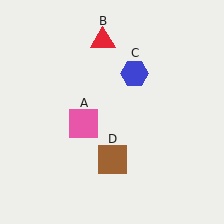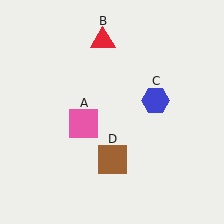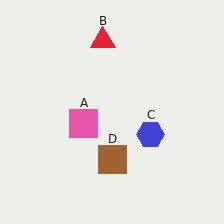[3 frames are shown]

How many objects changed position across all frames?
1 object changed position: blue hexagon (object C).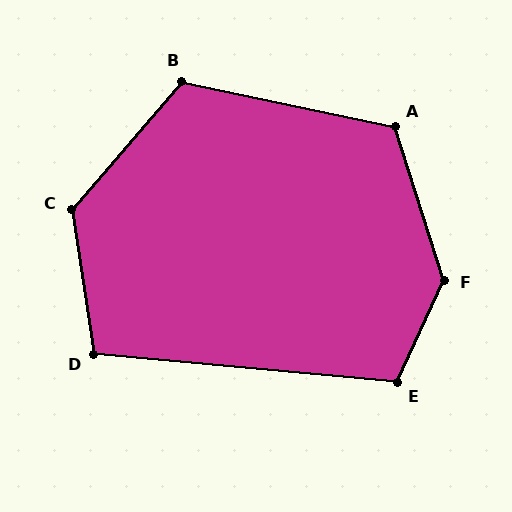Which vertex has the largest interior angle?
F, at approximately 138 degrees.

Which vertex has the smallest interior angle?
D, at approximately 104 degrees.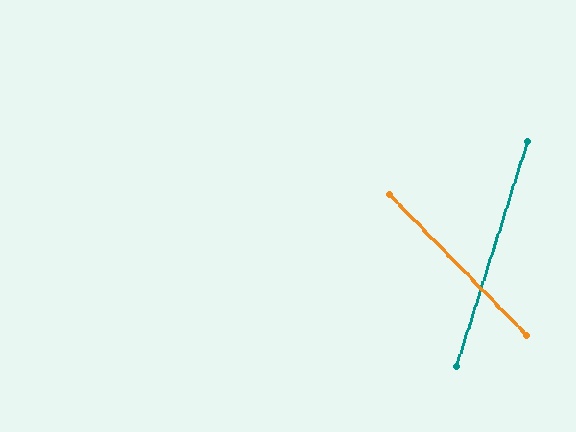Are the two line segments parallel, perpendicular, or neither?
Neither parallel nor perpendicular — they differ by about 62°.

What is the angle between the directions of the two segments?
Approximately 62 degrees.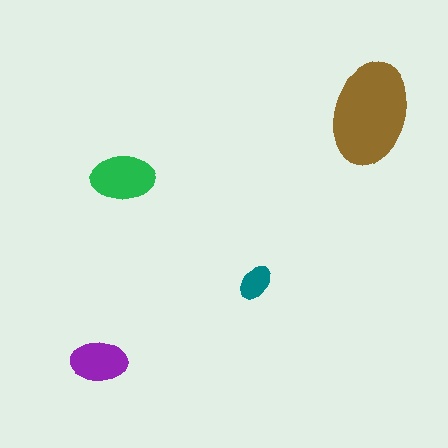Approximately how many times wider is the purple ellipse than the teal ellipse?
About 1.5 times wider.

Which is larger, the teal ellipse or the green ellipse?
The green one.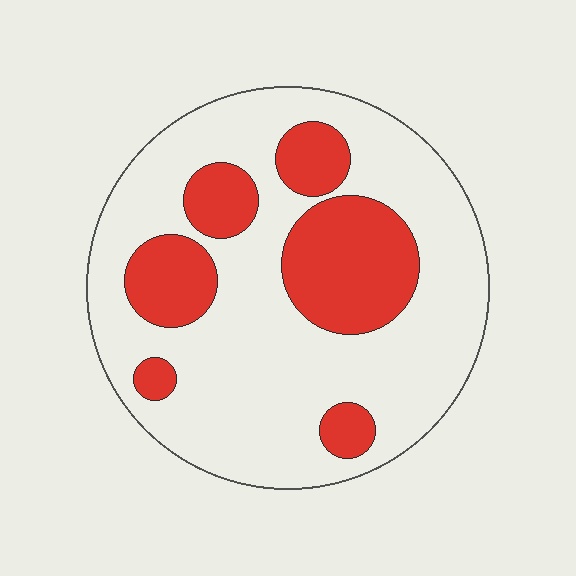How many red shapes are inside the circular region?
6.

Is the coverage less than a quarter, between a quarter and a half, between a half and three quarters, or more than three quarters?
Between a quarter and a half.